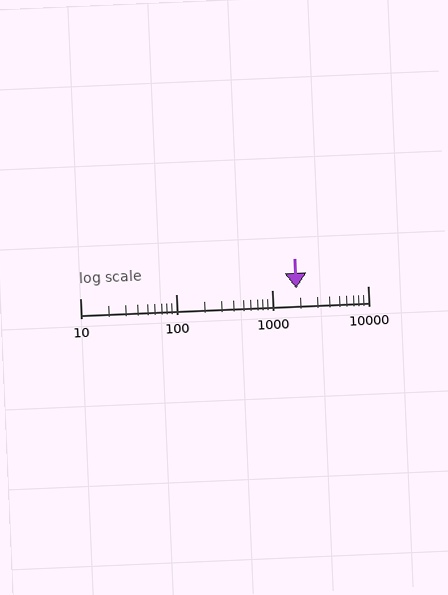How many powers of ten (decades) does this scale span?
The scale spans 3 decades, from 10 to 10000.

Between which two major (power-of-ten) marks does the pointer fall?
The pointer is between 1000 and 10000.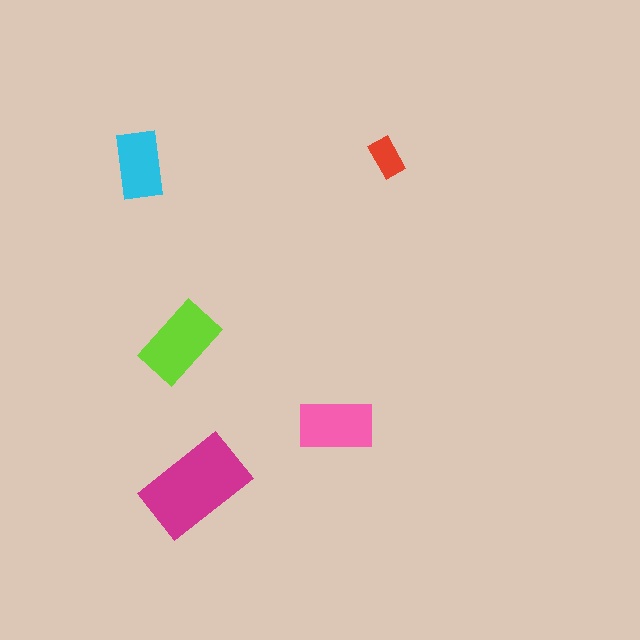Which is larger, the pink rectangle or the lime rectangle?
The lime one.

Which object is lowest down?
The magenta rectangle is bottommost.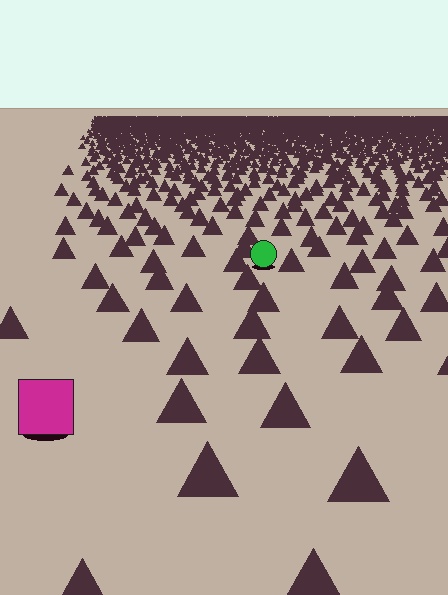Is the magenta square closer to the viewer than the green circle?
Yes. The magenta square is closer — you can tell from the texture gradient: the ground texture is coarser near it.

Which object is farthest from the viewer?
The green circle is farthest from the viewer. It appears smaller and the ground texture around it is denser.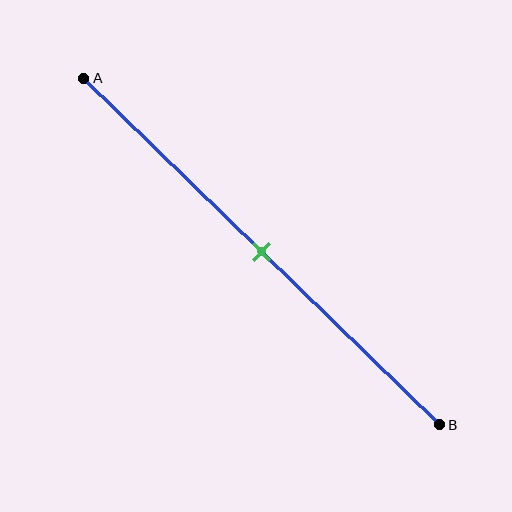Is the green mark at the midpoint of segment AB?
Yes, the mark is approximately at the midpoint.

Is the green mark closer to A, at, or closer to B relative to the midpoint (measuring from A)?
The green mark is approximately at the midpoint of segment AB.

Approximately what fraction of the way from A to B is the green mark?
The green mark is approximately 50% of the way from A to B.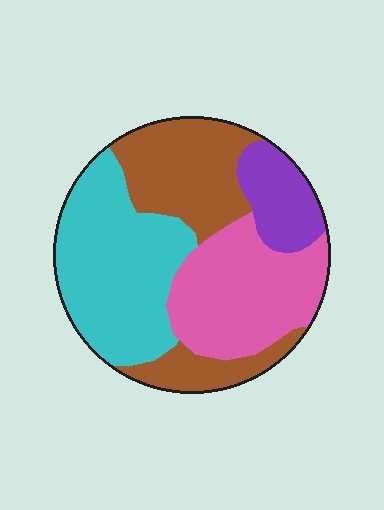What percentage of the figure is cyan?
Cyan takes up between a sixth and a third of the figure.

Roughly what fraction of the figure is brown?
Brown takes up between a sixth and a third of the figure.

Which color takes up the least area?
Purple, at roughly 10%.